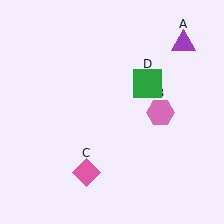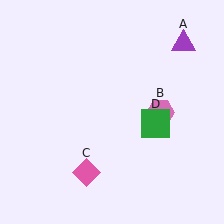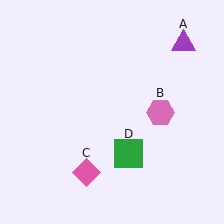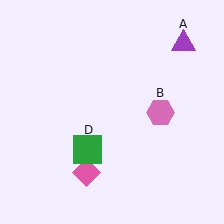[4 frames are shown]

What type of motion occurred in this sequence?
The green square (object D) rotated clockwise around the center of the scene.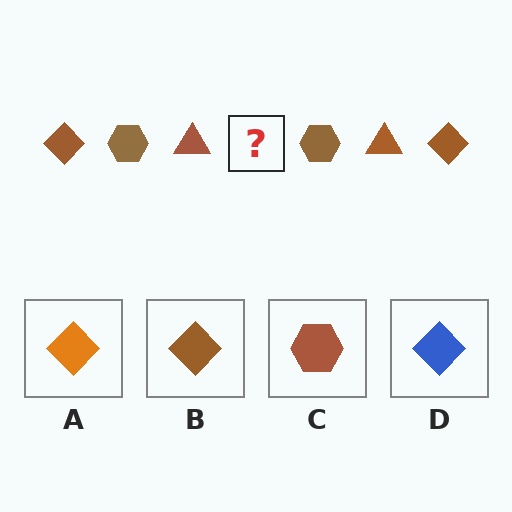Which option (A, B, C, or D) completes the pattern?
B.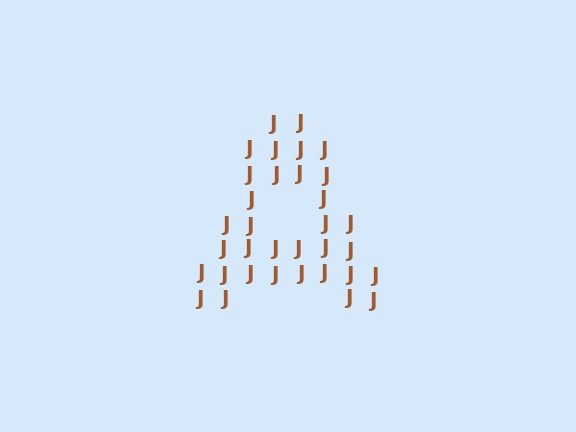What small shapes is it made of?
It is made of small letter J's.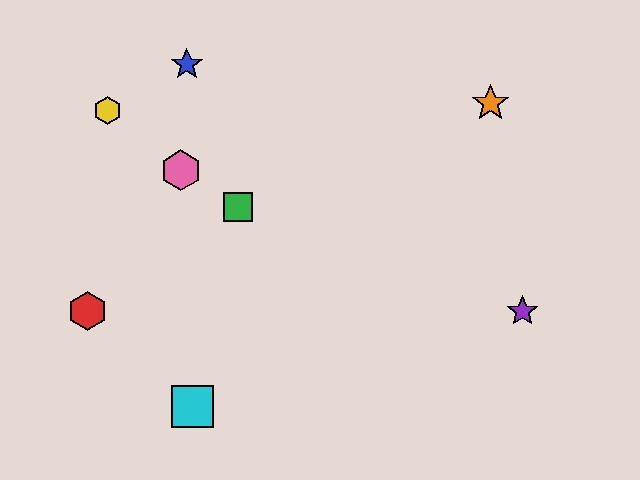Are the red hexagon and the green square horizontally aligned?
No, the red hexagon is at y≈311 and the green square is at y≈207.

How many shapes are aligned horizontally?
2 shapes (the red hexagon, the purple star) are aligned horizontally.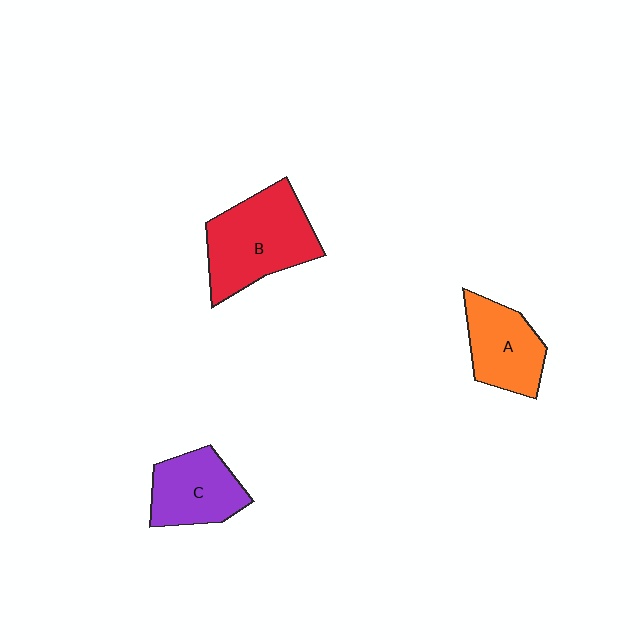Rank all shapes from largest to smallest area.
From largest to smallest: B (red), C (purple), A (orange).